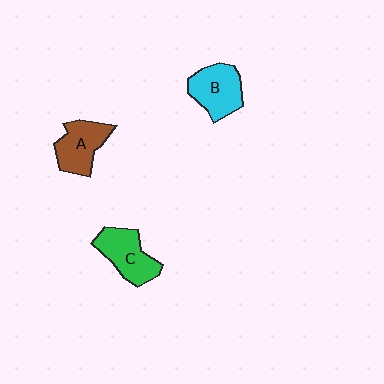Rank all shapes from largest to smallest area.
From largest to smallest: C (green), B (cyan), A (brown).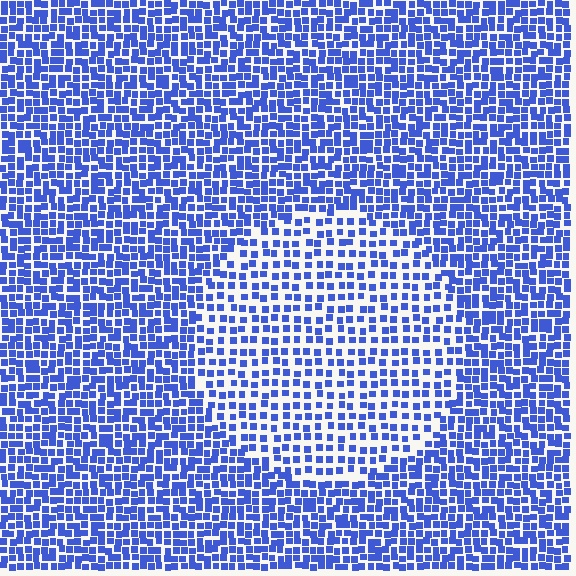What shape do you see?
I see a circle.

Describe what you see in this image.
The image contains small blue elements arranged at two different densities. A circle-shaped region is visible where the elements are less densely packed than the surrounding area.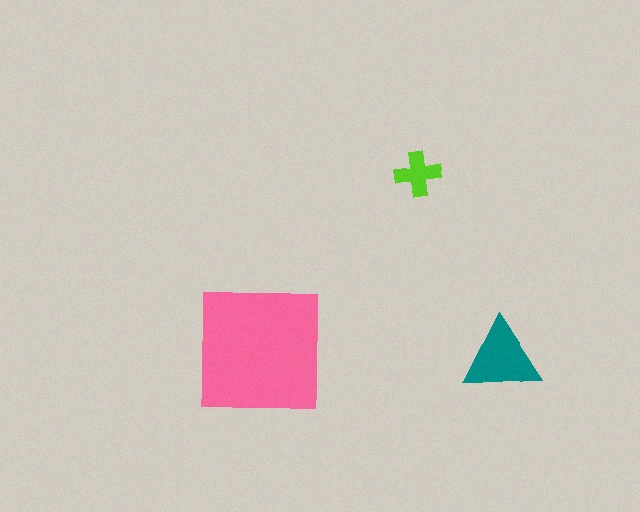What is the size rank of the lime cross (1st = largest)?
3rd.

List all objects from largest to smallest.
The pink square, the teal triangle, the lime cross.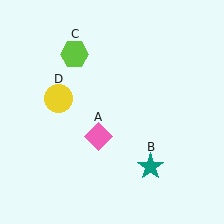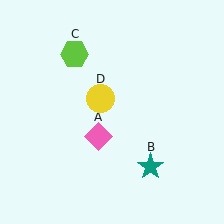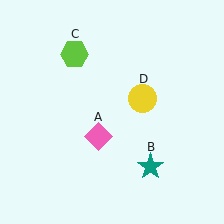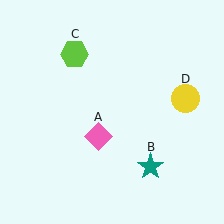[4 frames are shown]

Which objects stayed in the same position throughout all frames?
Pink diamond (object A) and teal star (object B) and lime hexagon (object C) remained stationary.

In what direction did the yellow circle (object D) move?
The yellow circle (object D) moved right.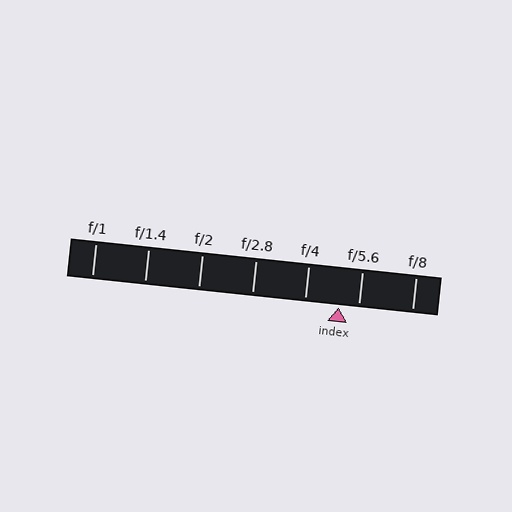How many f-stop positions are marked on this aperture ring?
There are 7 f-stop positions marked.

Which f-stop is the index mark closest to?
The index mark is closest to f/5.6.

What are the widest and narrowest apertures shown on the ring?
The widest aperture shown is f/1 and the narrowest is f/8.